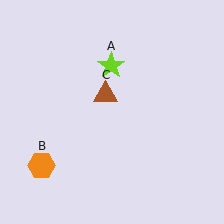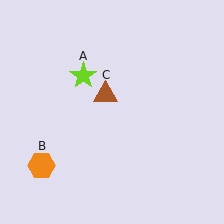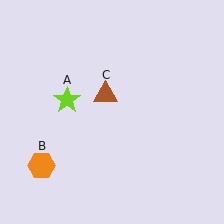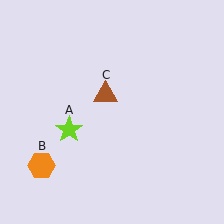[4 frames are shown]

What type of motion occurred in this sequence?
The lime star (object A) rotated counterclockwise around the center of the scene.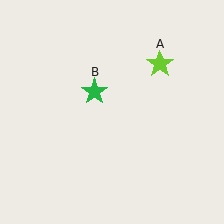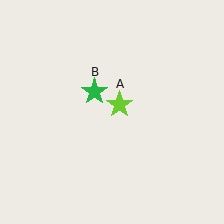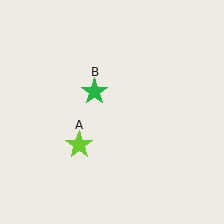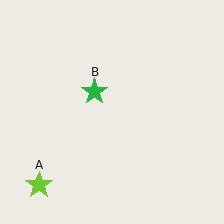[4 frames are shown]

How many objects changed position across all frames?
1 object changed position: lime star (object A).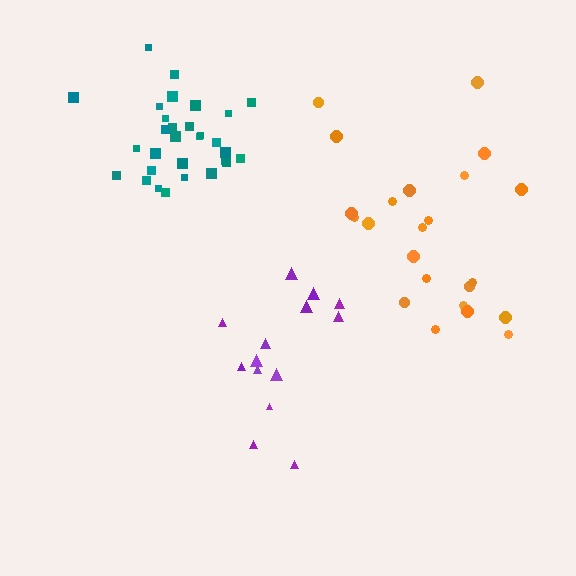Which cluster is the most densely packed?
Teal.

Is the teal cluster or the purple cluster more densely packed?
Teal.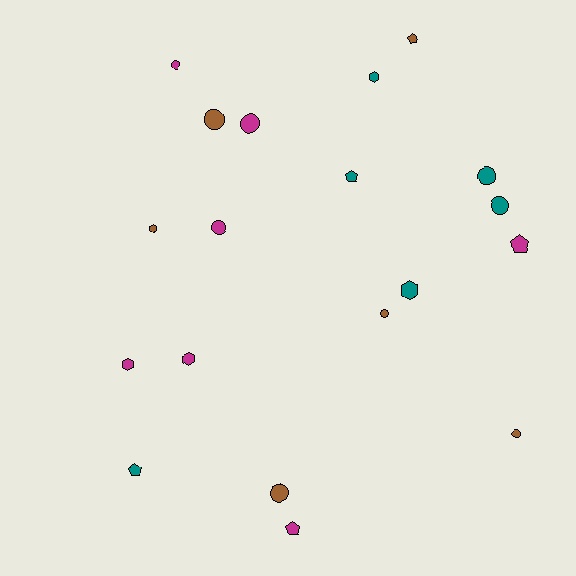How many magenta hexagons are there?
There are 2 magenta hexagons.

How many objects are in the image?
There are 19 objects.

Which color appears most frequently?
Magenta, with 7 objects.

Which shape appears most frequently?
Circle, with 9 objects.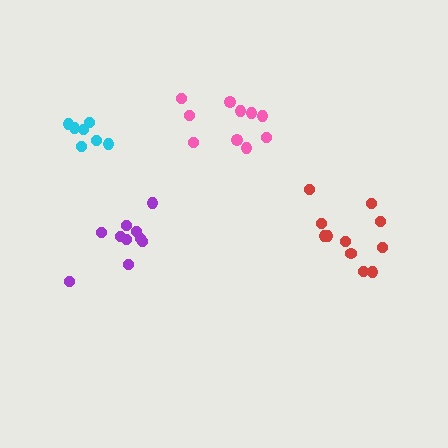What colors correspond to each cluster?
The clusters are colored: cyan, pink, red, purple.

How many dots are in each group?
Group 1: 7 dots, Group 2: 10 dots, Group 3: 11 dots, Group 4: 10 dots (38 total).